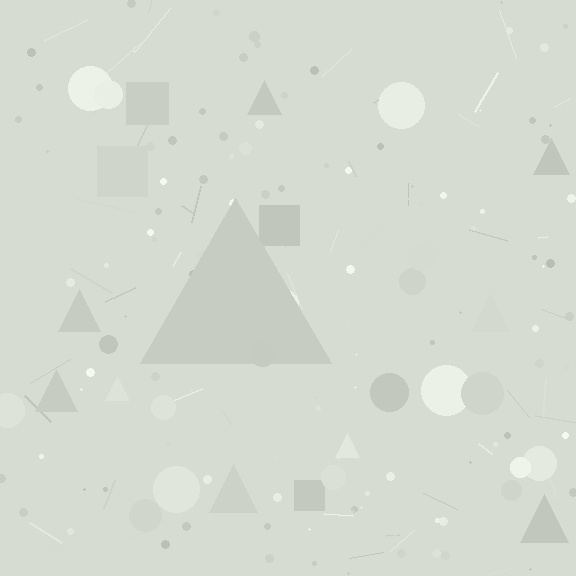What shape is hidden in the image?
A triangle is hidden in the image.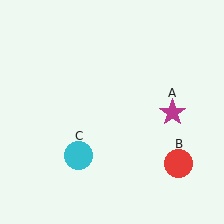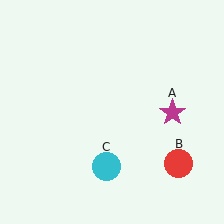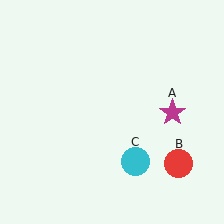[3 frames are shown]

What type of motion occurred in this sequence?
The cyan circle (object C) rotated counterclockwise around the center of the scene.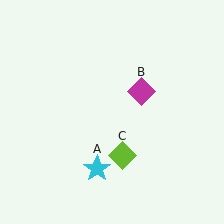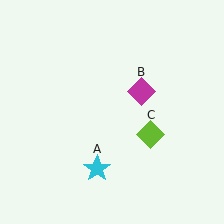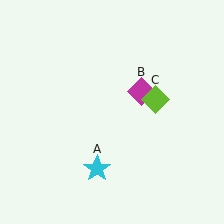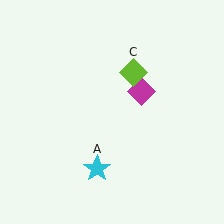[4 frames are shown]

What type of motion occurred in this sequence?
The lime diamond (object C) rotated counterclockwise around the center of the scene.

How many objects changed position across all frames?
1 object changed position: lime diamond (object C).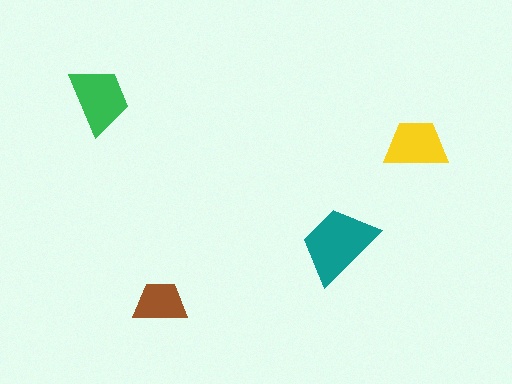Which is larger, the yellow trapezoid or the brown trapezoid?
The yellow one.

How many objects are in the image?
There are 4 objects in the image.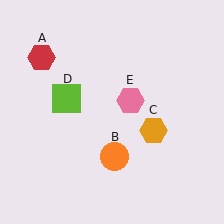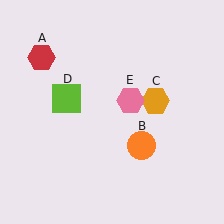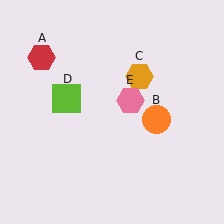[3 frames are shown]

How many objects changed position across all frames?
2 objects changed position: orange circle (object B), orange hexagon (object C).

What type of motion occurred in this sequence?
The orange circle (object B), orange hexagon (object C) rotated counterclockwise around the center of the scene.